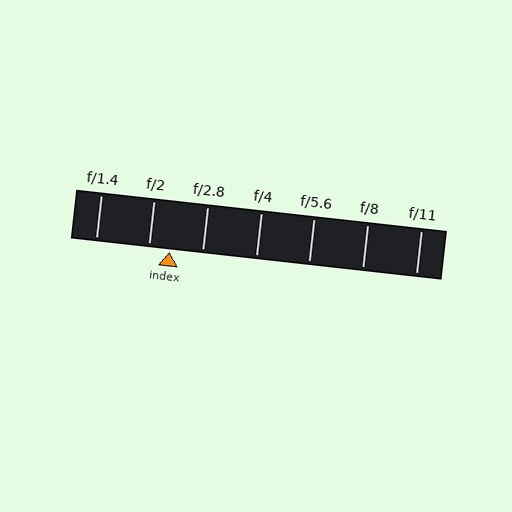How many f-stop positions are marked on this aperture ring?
There are 7 f-stop positions marked.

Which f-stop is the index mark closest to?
The index mark is closest to f/2.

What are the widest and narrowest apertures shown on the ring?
The widest aperture shown is f/1.4 and the narrowest is f/11.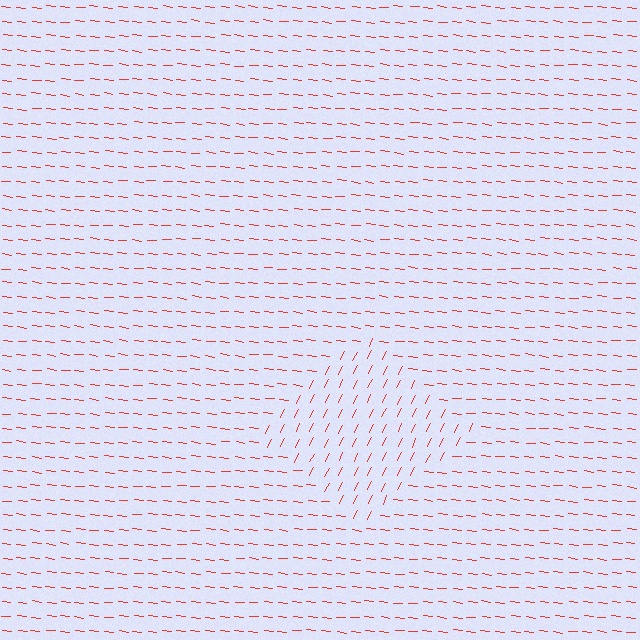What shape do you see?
I see a diamond.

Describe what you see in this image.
The image is filled with small red line segments. A diamond region in the image has lines oriented differently from the surrounding lines, creating a visible texture boundary.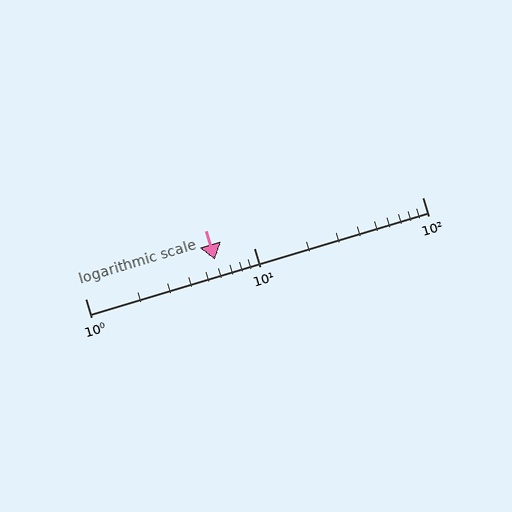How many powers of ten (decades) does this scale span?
The scale spans 2 decades, from 1 to 100.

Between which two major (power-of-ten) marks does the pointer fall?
The pointer is between 1 and 10.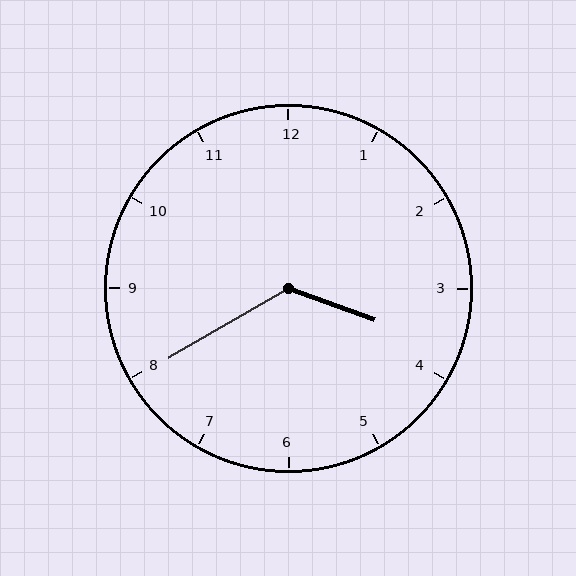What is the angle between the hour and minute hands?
Approximately 130 degrees.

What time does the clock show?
3:40.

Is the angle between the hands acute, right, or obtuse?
It is obtuse.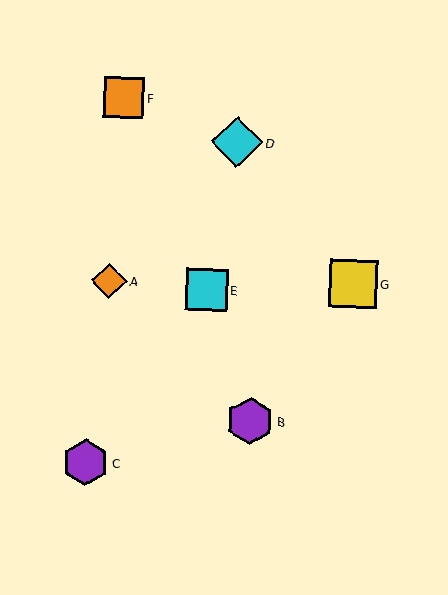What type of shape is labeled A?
Shape A is an orange diamond.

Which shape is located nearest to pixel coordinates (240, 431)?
The purple hexagon (labeled B) at (250, 421) is nearest to that location.